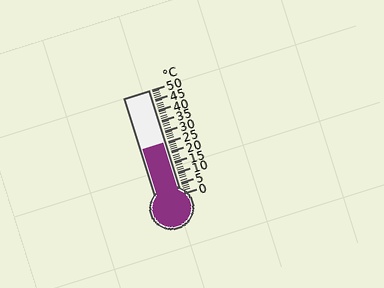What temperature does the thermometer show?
The thermometer shows approximately 25°C.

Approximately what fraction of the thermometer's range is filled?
The thermometer is filled to approximately 50% of its range.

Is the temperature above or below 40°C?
The temperature is below 40°C.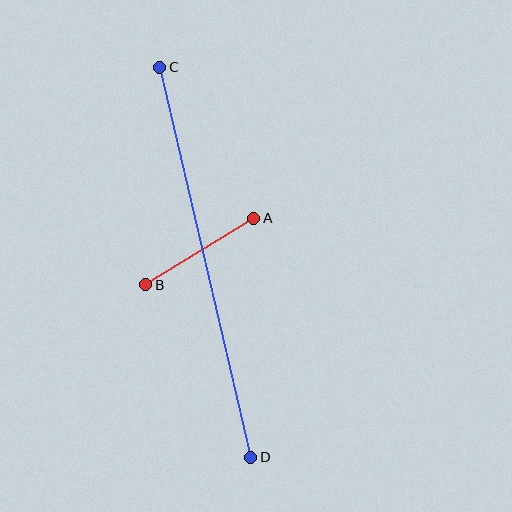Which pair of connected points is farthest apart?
Points C and D are farthest apart.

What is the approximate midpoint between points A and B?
The midpoint is at approximately (200, 252) pixels.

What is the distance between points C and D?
The distance is approximately 400 pixels.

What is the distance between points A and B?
The distance is approximately 127 pixels.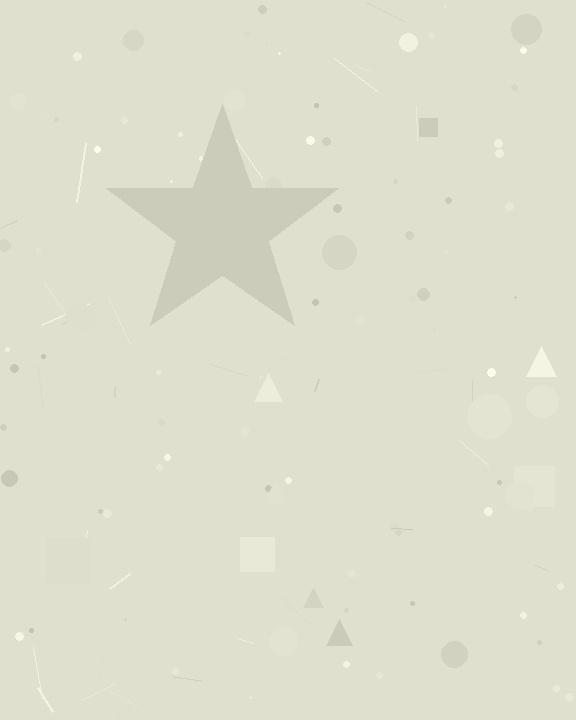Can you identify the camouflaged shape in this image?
The camouflaged shape is a star.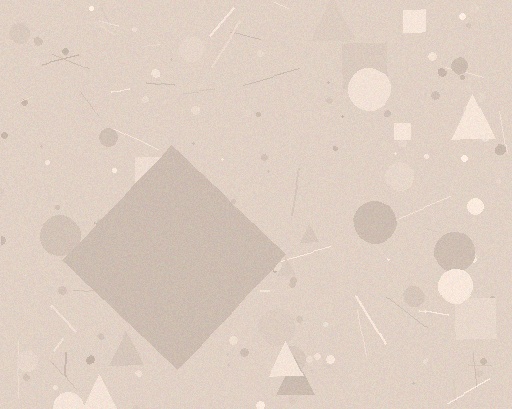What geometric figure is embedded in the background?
A diamond is embedded in the background.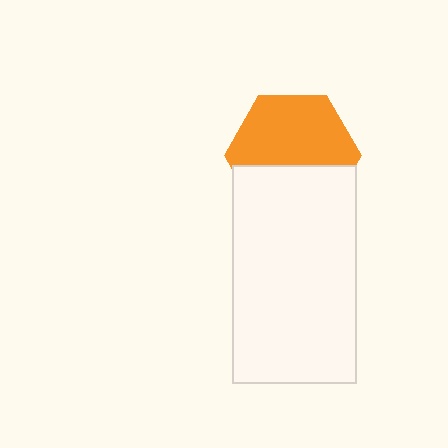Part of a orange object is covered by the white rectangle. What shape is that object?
It is a hexagon.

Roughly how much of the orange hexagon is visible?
About half of it is visible (roughly 61%).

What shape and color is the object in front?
The object in front is a white rectangle.